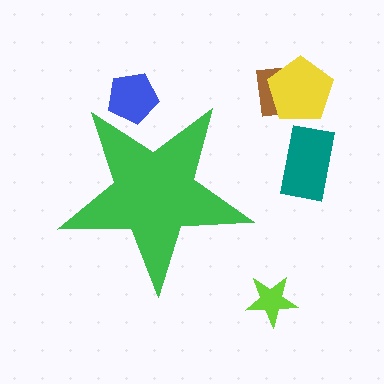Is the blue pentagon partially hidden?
Yes, the blue pentagon is partially hidden behind the green star.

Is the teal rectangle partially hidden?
No, the teal rectangle is fully visible.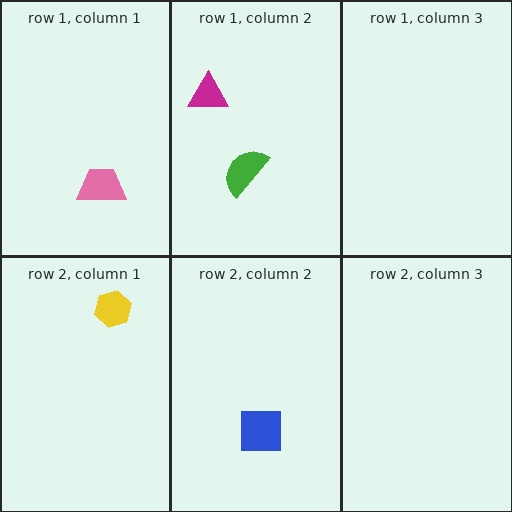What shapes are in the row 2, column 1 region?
The yellow hexagon.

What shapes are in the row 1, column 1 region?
The pink trapezoid.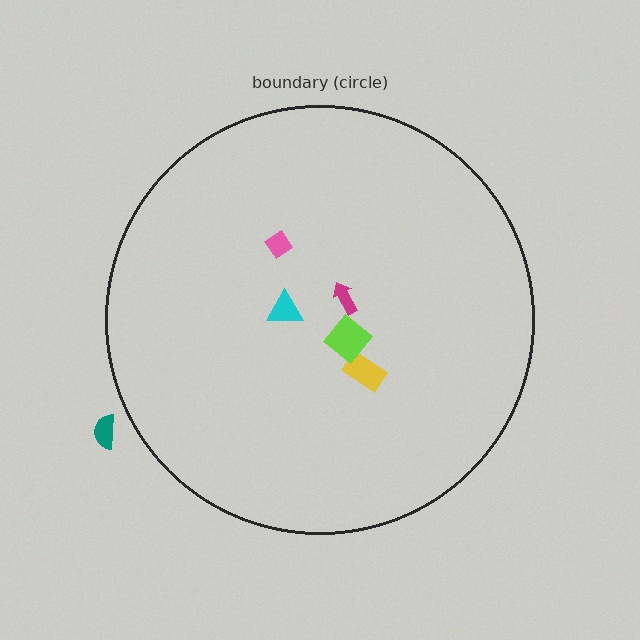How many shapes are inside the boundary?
5 inside, 1 outside.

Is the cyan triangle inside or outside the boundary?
Inside.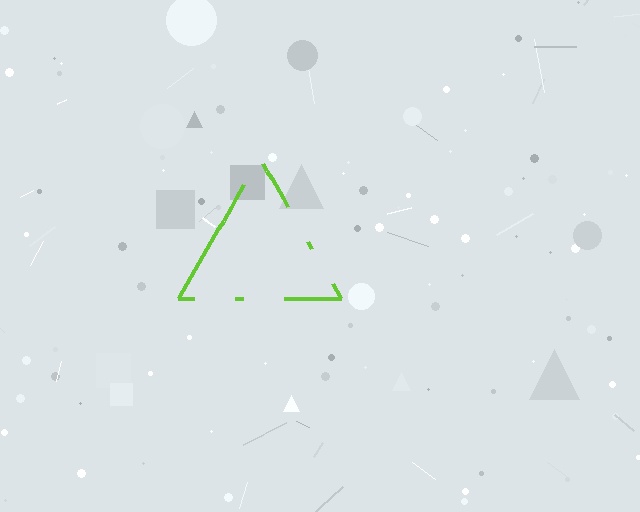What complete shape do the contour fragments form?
The contour fragments form a triangle.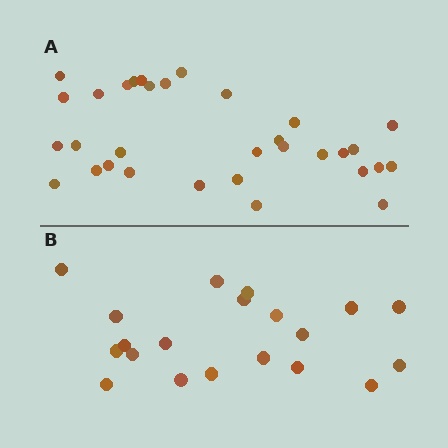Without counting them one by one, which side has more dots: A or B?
Region A (the top region) has more dots.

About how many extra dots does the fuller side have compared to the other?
Region A has roughly 12 or so more dots than region B.